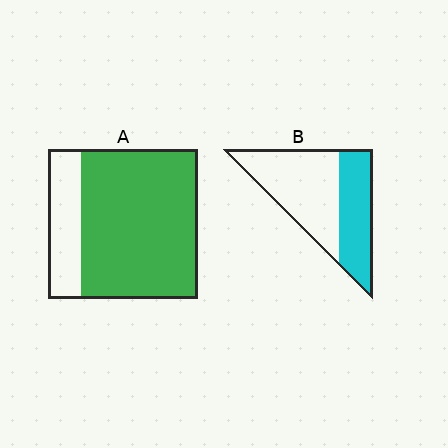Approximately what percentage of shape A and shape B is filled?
A is approximately 80% and B is approximately 40%.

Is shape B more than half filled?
No.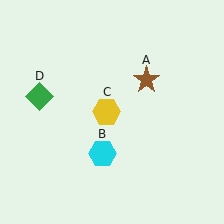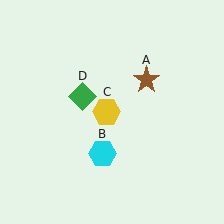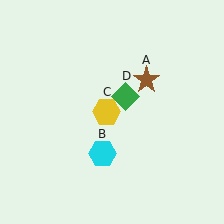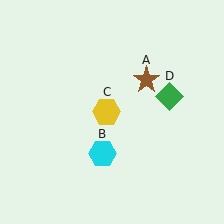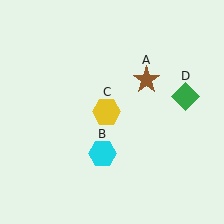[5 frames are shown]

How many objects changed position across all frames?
1 object changed position: green diamond (object D).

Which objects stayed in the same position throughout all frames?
Brown star (object A) and cyan hexagon (object B) and yellow hexagon (object C) remained stationary.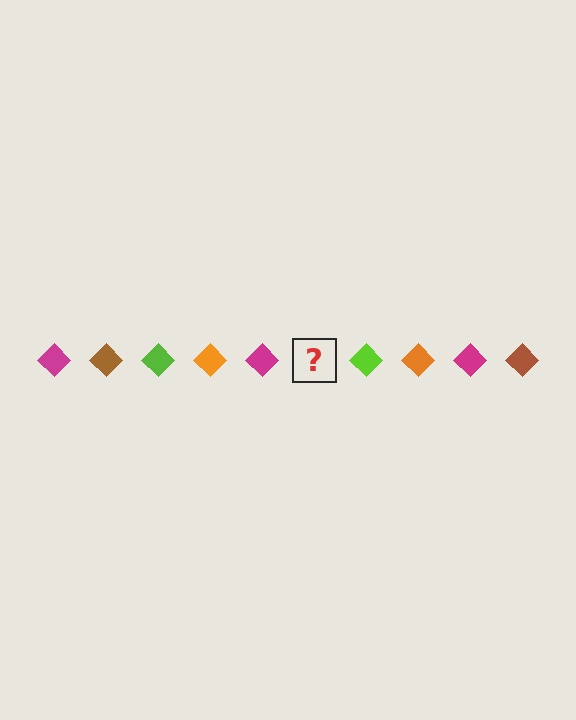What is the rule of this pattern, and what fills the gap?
The rule is that the pattern cycles through magenta, brown, lime, orange diamonds. The gap should be filled with a brown diamond.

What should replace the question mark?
The question mark should be replaced with a brown diamond.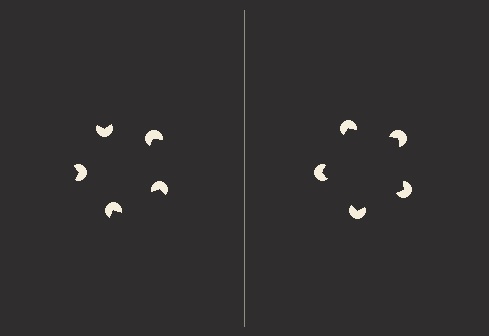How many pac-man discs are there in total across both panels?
10 — 5 on each side.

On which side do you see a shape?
An illusory pentagon appears on the right side. On the left side the wedge cuts are rotated, so no coherent shape forms.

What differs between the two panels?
The pac-man discs are positioned identically on both sides; only the wedge orientations differ. On the right they align to a pentagon; on the left they are misaligned.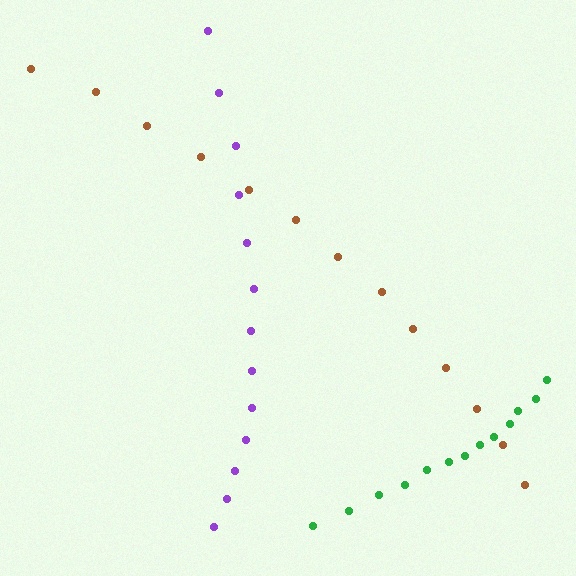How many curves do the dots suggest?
There are 3 distinct paths.